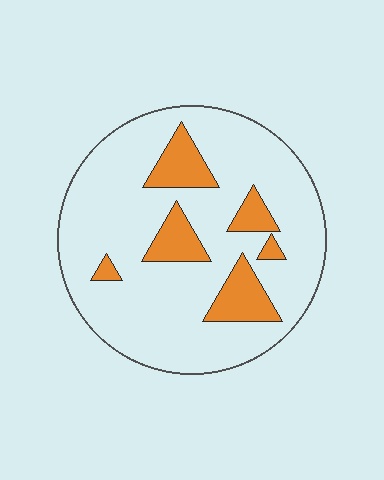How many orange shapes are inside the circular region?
6.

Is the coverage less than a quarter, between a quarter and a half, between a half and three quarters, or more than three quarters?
Less than a quarter.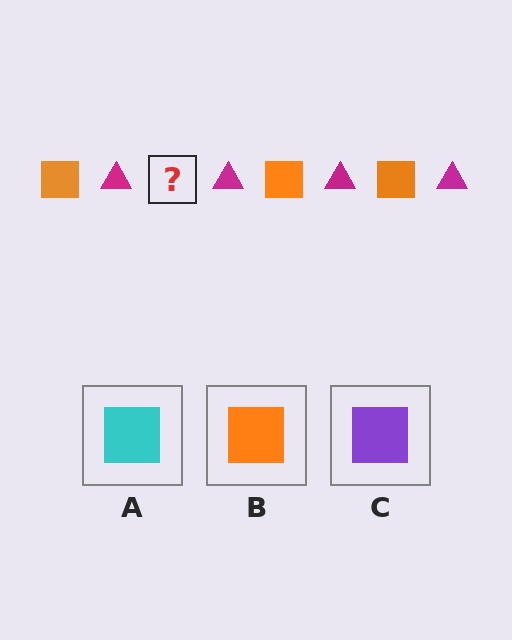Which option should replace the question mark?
Option B.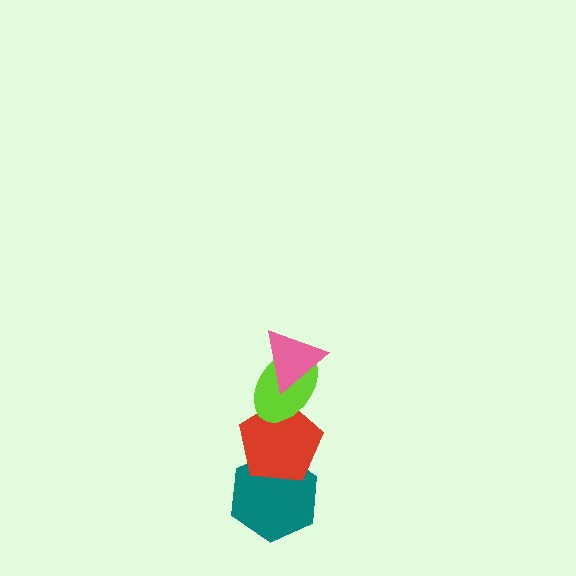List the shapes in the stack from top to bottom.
From top to bottom: the pink triangle, the lime ellipse, the red pentagon, the teal hexagon.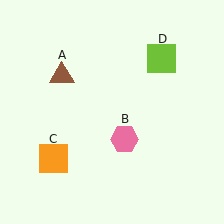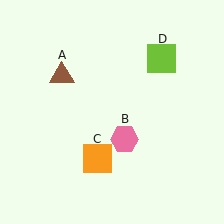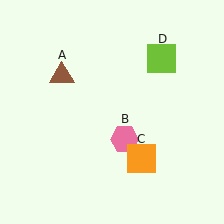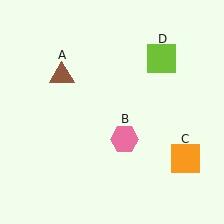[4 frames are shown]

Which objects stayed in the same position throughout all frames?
Brown triangle (object A) and pink hexagon (object B) and lime square (object D) remained stationary.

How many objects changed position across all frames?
1 object changed position: orange square (object C).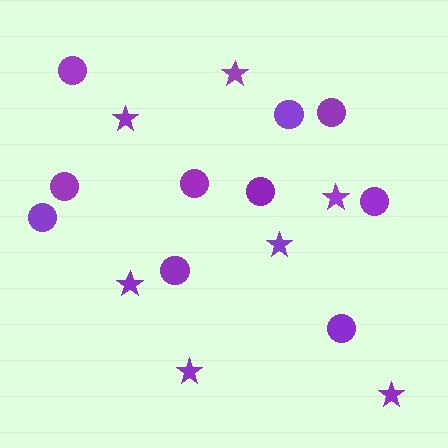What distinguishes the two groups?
There are 2 groups: one group of stars (7) and one group of circles (10).